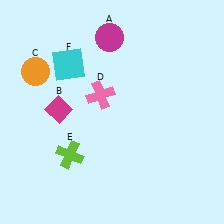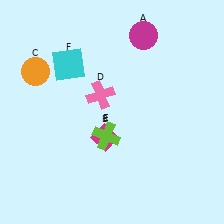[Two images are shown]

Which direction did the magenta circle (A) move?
The magenta circle (A) moved right.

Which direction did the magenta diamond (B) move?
The magenta diamond (B) moved right.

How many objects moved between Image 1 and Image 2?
3 objects moved between the two images.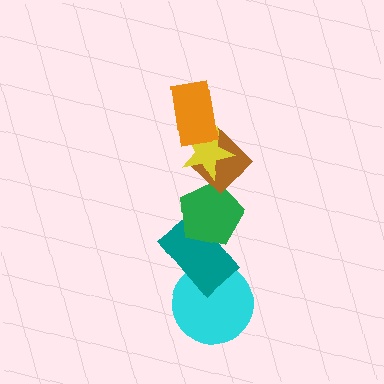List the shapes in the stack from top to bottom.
From top to bottom: the orange rectangle, the yellow star, the brown diamond, the green pentagon, the teal rectangle, the cyan circle.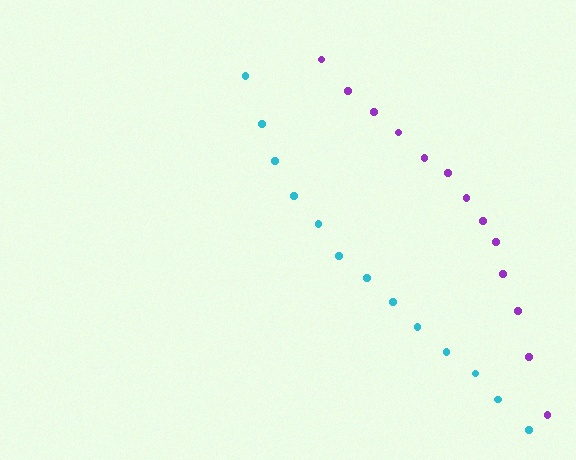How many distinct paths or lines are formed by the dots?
There are 2 distinct paths.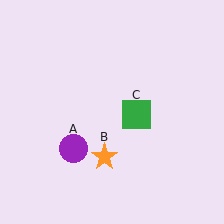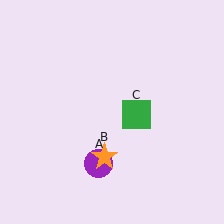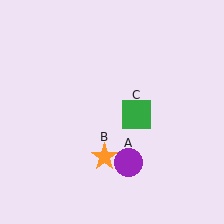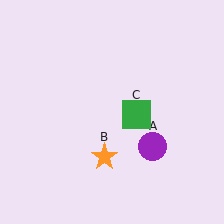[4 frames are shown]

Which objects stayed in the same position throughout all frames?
Orange star (object B) and green square (object C) remained stationary.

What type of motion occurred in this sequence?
The purple circle (object A) rotated counterclockwise around the center of the scene.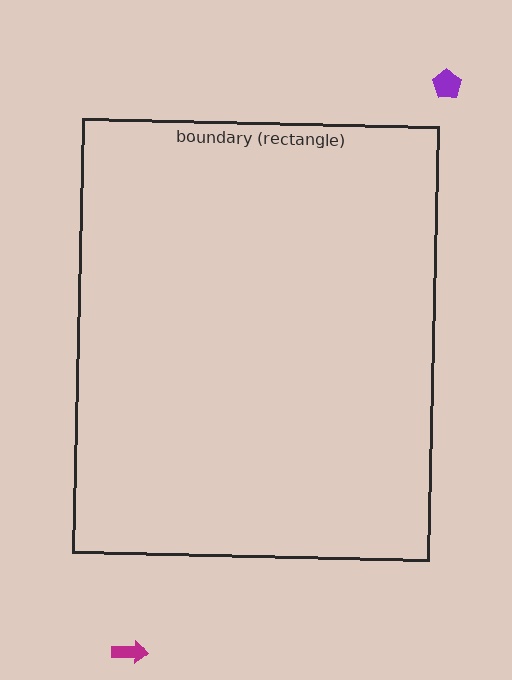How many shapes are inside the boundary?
0 inside, 2 outside.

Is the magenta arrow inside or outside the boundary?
Outside.